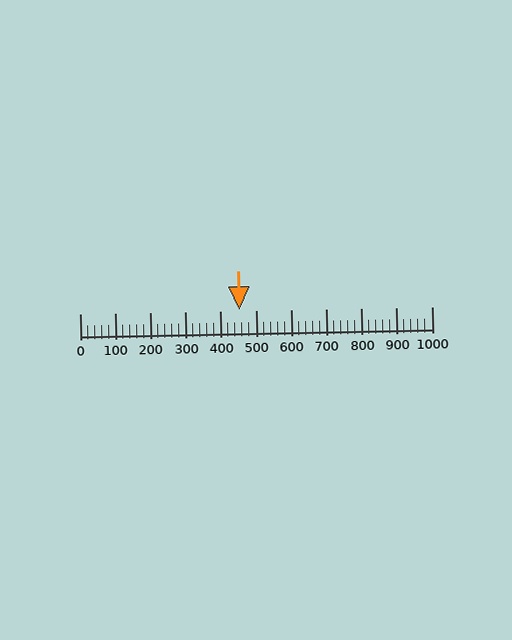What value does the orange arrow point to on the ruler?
The orange arrow points to approximately 452.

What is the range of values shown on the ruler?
The ruler shows values from 0 to 1000.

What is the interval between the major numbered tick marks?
The major tick marks are spaced 100 units apart.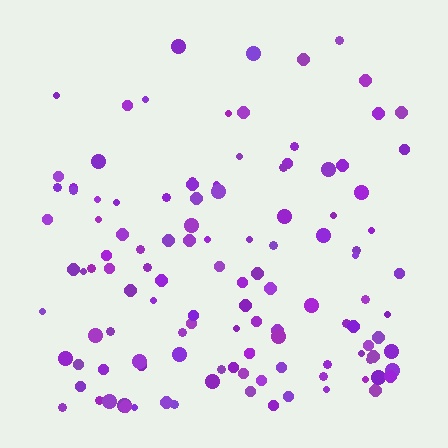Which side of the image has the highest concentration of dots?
The bottom.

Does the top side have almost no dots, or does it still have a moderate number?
Still a moderate number, just noticeably fewer than the bottom.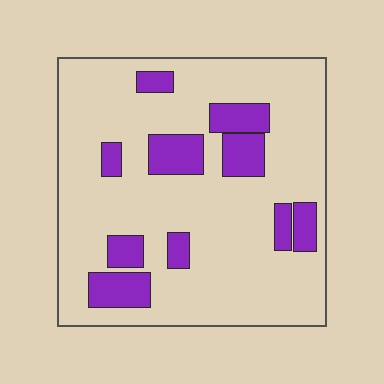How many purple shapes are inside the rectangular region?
10.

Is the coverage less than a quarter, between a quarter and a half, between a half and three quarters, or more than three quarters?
Less than a quarter.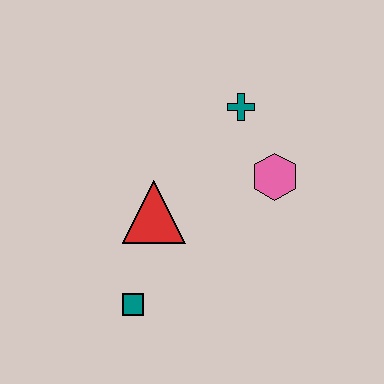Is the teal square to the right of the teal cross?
No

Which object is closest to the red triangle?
The teal square is closest to the red triangle.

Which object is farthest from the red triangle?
The teal cross is farthest from the red triangle.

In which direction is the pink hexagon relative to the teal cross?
The pink hexagon is below the teal cross.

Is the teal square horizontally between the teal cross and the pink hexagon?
No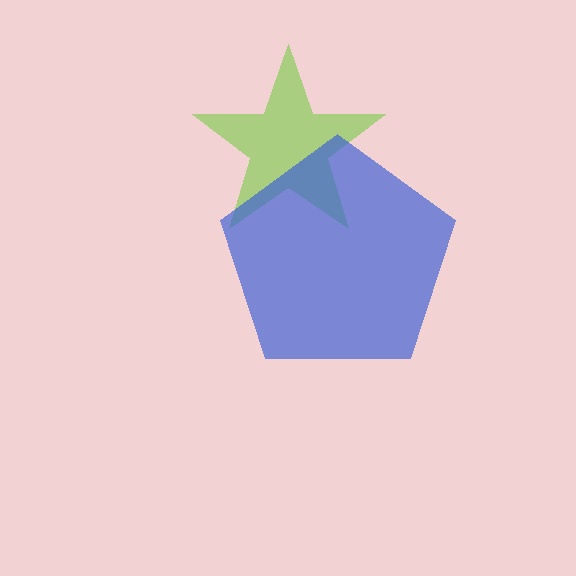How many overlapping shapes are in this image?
There are 2 overlapping shapes in the image.